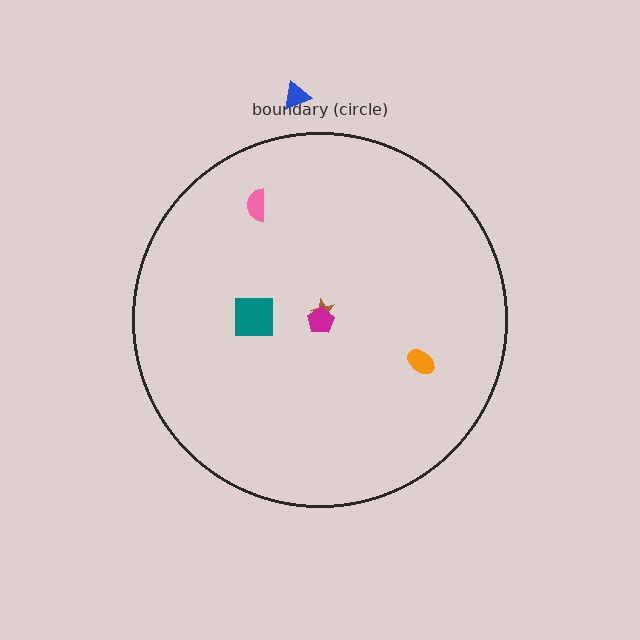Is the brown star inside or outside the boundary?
Inside.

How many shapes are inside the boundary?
5 inside, 1 outside.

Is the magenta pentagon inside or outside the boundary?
Inside.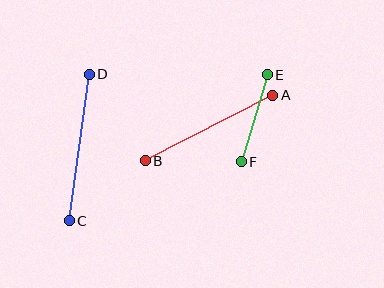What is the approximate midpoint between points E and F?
The midpoint is at approximately (254, 118) pixels.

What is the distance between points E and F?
The distance is approximately 91 pixels.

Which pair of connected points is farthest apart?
Points C and D are farthest apart.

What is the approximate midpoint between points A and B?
The midpoint is at approximately (209, 128) pixels.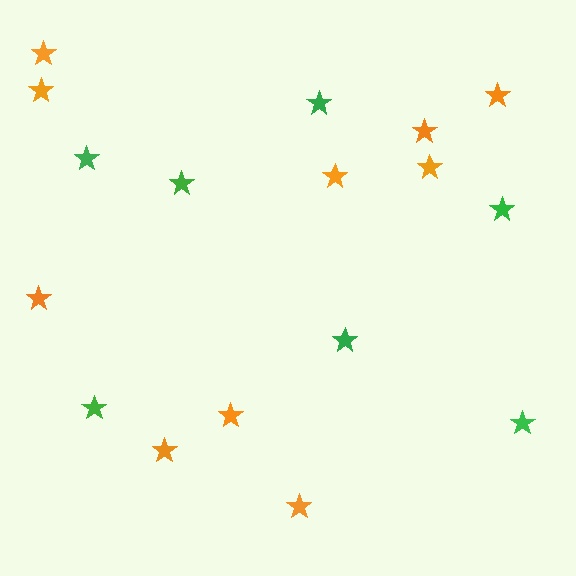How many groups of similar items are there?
There are 2 groups: one group of orange stars (10) and one group of green stars (7).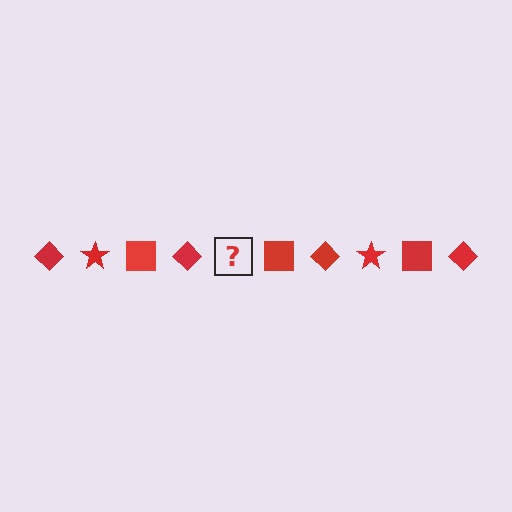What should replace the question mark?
The question mark should be replaced with a red star.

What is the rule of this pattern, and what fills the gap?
The rule is that the pattern cycles through diamond, star, square shapes in red. The gap should be filled with a red star.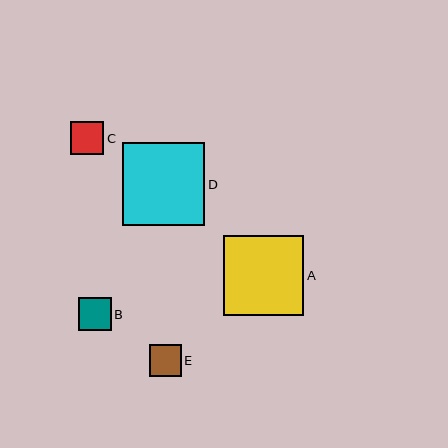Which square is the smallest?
Square E is the smallest with a size of approximately 32 pixels.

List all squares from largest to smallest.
From largest to smallest: D, A, B, C, E.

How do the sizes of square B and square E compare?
Square B and square E are approximately the same size.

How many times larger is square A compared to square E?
Square A is approximately 2.5 times the size of square E.